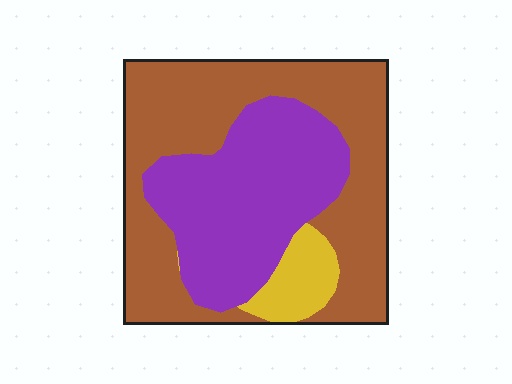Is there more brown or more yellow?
Brown.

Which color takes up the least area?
Yellow, at roughly 10%.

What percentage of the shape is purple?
Purple covers around 35% of the shape.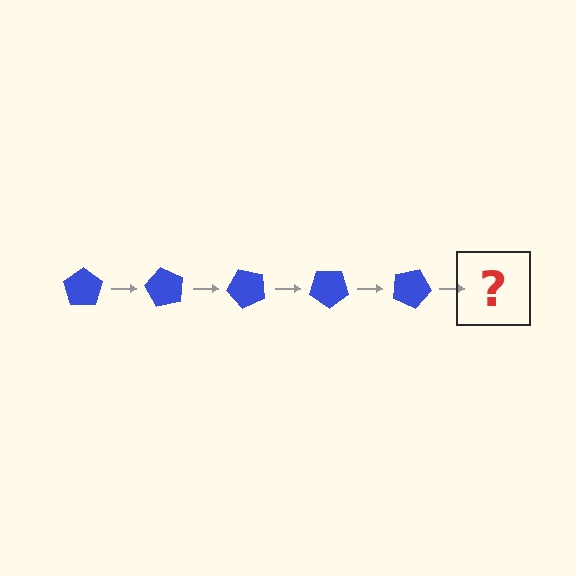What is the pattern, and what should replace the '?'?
The pattern is that the pentagon rotates 60 degrees each step. The '?' should be a blue pentagon rotated 300 degrees.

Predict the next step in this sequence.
The next step is a blue pentagon rotated 300 degrees.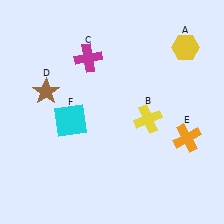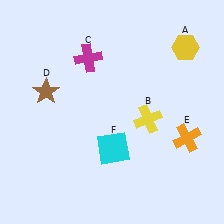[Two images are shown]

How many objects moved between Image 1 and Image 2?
1 object moved between the two images.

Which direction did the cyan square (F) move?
The cyan square (F) moved right.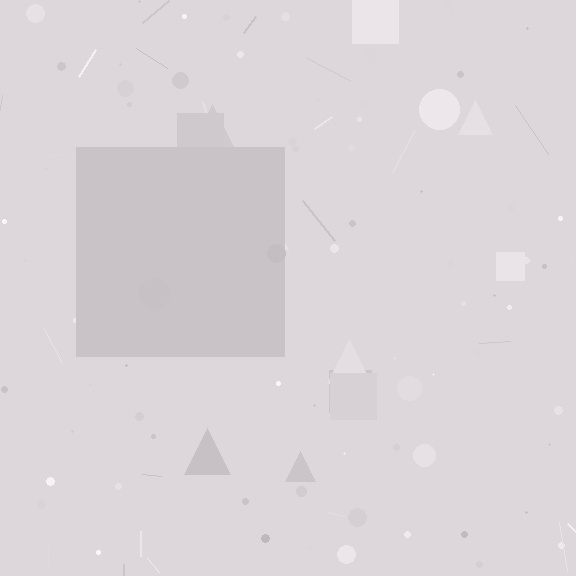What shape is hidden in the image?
A square is hidden in the image.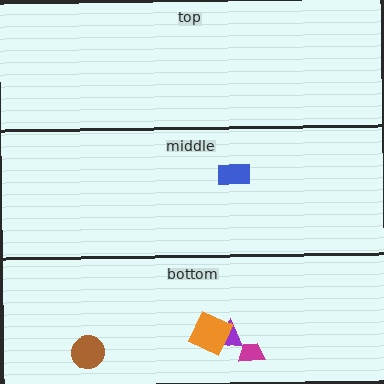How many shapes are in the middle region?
1.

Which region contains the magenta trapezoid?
The bottom region.